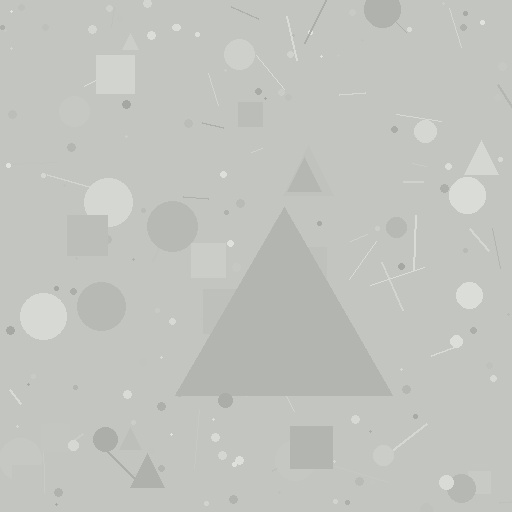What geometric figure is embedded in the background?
A triangle is embedded in the background.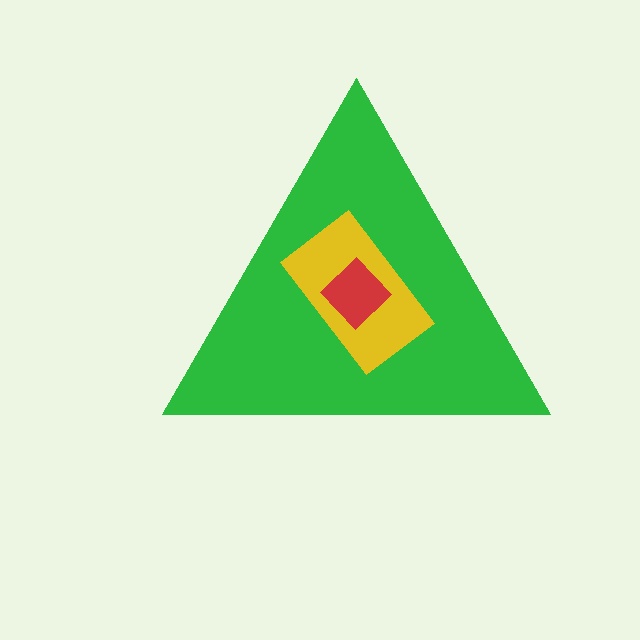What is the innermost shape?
The red diamond.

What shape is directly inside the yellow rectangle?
The red diamond.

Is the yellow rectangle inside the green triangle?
Yes.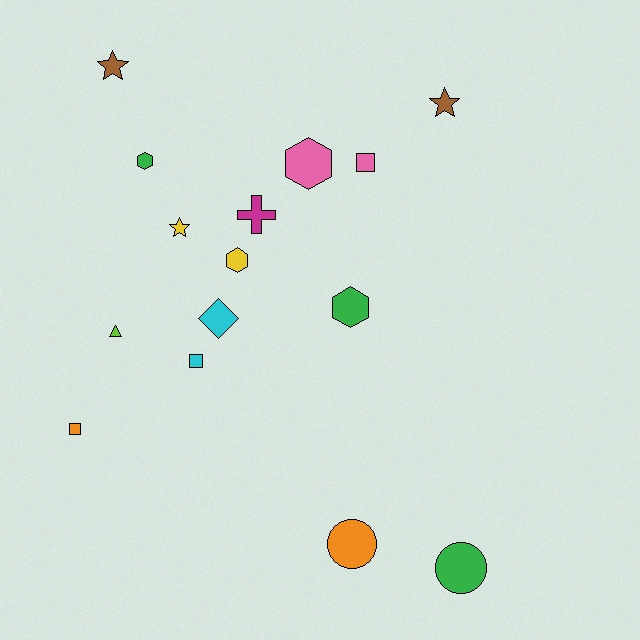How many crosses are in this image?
There is 1 cross.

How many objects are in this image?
There are 15 objects.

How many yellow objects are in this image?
There are 2 yellow objects.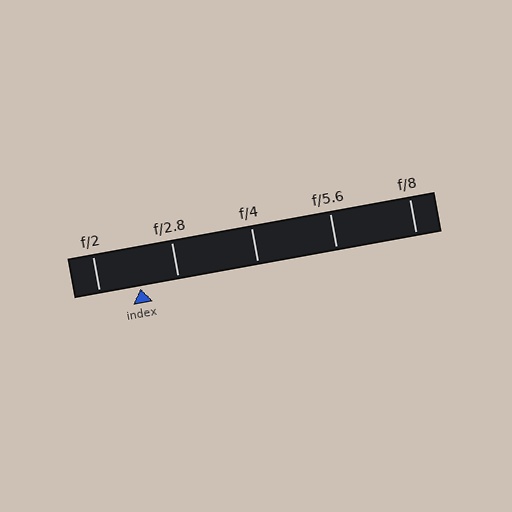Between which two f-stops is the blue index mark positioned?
The index mark is between f/2 and f/2.8.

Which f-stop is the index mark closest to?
The index mark is closest to f/2.8.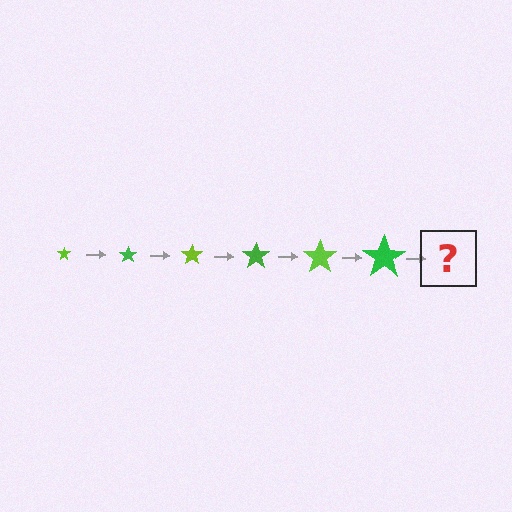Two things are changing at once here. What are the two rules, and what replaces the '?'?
The two rules are that the star grows larger each step and the color cycles through lime and green. The '?' should be a lime star, larger than the previous one.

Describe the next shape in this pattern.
It should be a lime star, larger than the previous one.